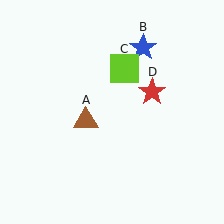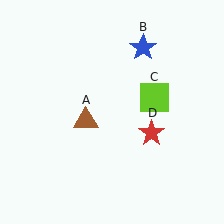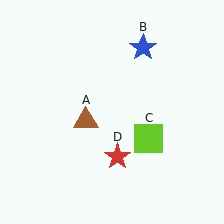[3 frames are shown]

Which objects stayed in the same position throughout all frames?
Brown triangle (object A) and blue star (object B) remained stationary.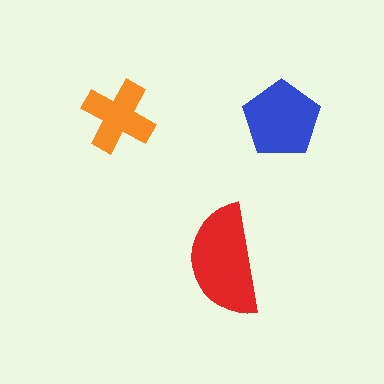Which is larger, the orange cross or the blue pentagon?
The blue pentagon.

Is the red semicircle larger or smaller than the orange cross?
Larger.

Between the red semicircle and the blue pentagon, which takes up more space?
The red semicircle.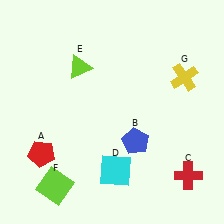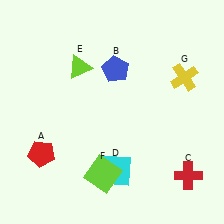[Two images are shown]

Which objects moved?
The objects that moved are: the blue pentagon (B), the lime square (F).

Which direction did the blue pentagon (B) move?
The blue pentagon (B) moved up.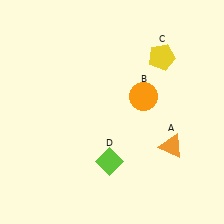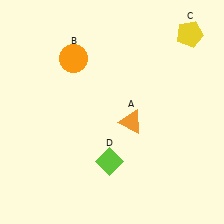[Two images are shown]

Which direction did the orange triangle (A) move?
The orange triangle (A) moved left.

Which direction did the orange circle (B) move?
The orange circle (B) moved left.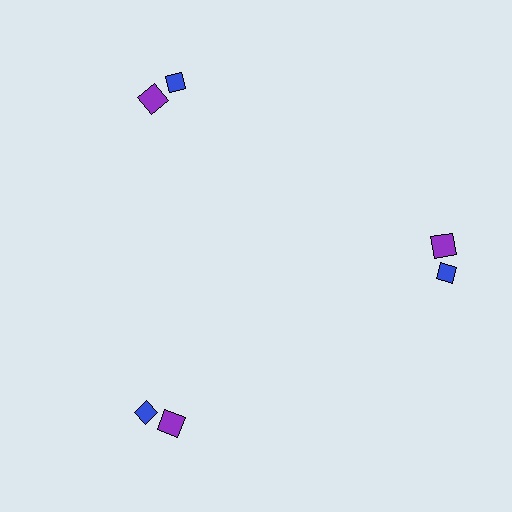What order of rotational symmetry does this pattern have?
This pattern has 3-fold rotational symmetry.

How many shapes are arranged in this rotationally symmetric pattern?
There are 6 shapes, arranged in 3 groups of 2.